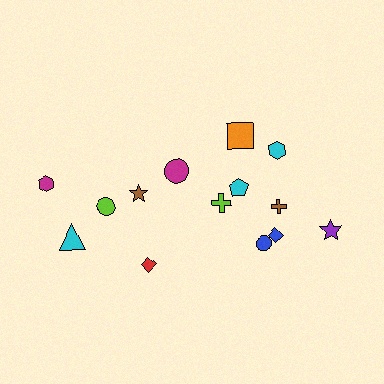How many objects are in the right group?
There are 8 objects.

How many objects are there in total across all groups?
There are 14 objects.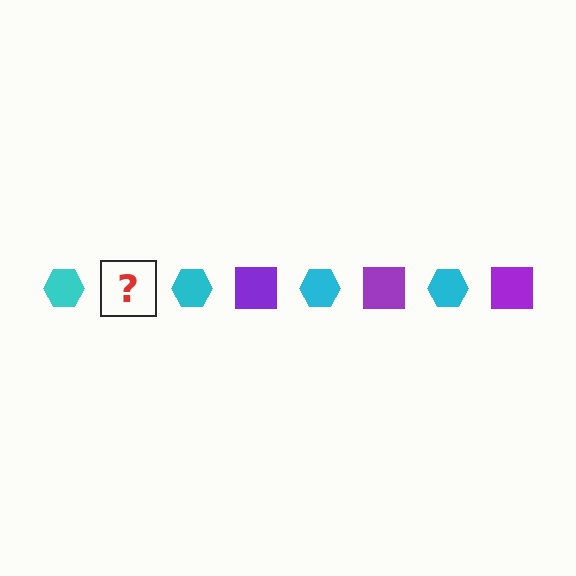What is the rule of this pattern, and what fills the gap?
The rule is that the pattern alternates between cyan hexagon and purple square. The gap should be filled with a purple square.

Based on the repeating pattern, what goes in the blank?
The blank should be a purple square.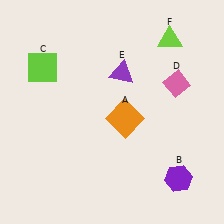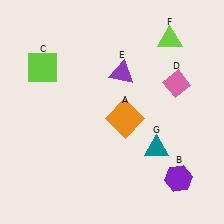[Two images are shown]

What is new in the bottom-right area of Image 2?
A teal triangle (G) was added in the bottom-right area of Image 2.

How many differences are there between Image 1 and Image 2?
There is 1 difference between the two images.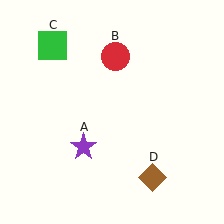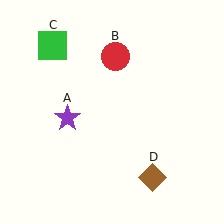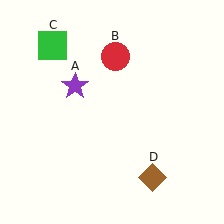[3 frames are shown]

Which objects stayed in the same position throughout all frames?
Red circle (object B) and green square (object C) and brown diamond (object D) remained stationary.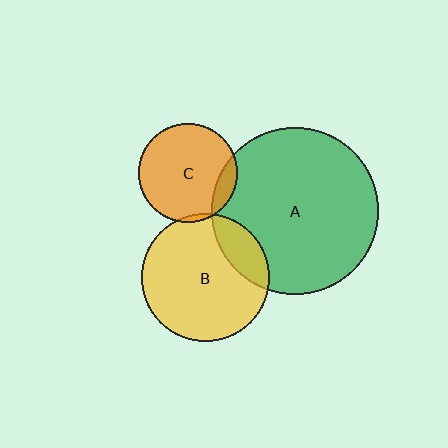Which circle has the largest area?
Circle A (green).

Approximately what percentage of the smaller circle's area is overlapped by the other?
Approximately 5%.